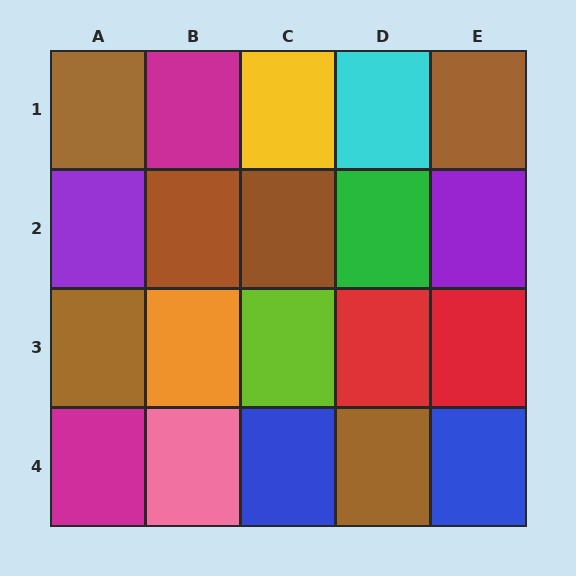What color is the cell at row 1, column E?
Brown.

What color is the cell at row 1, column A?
Brown.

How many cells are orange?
1 cell is orange.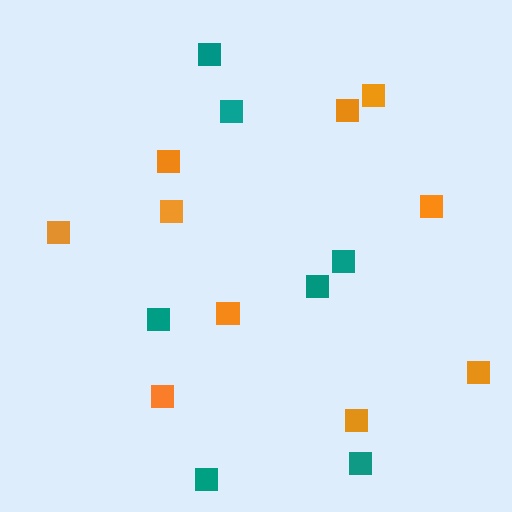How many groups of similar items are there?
There are 2 groups: one group of orange squares (10) and one group of teal squares (7).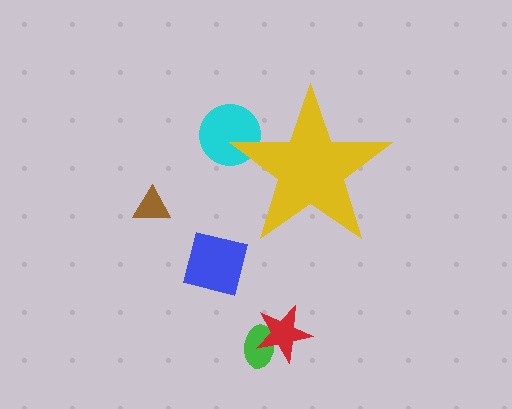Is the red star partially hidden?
No, the red star is fully visible.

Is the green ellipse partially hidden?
No, the green ellipse is fully visible.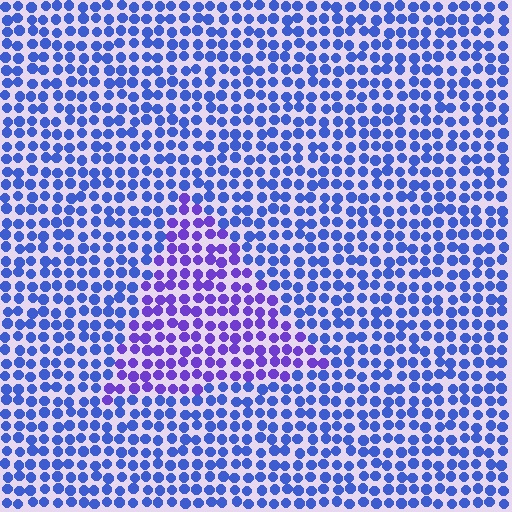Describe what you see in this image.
The image is filled with small blue elements in a uniform arrangement. A triangle-shaped region is visible where the elements are tinted to a slightly different hue, forming a subtle color boundary.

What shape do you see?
I see a triangle.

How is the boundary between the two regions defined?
The boundary is defined purely by a slight shift in hue (about 34 degrees). Spacing, size, and orientation are identical on both sides.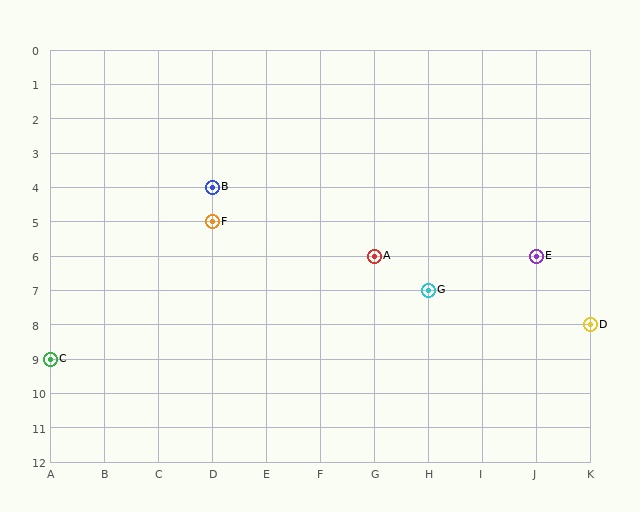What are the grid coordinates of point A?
Point A is at grid coordinates (G, 6).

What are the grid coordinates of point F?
Point F is at grid coordinates (D, 5).